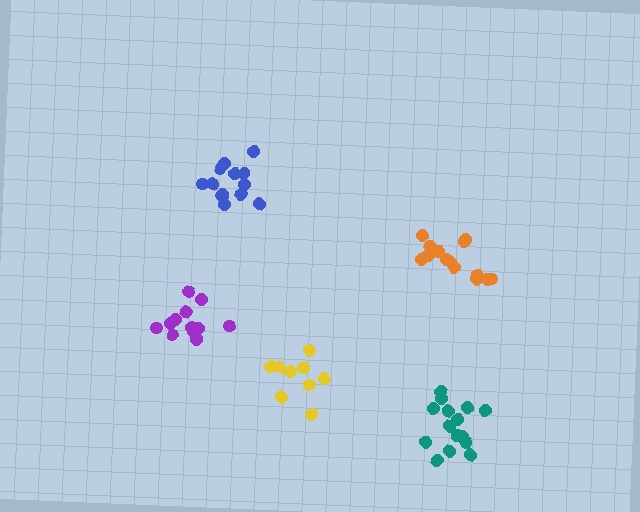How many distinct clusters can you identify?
There are 5 distinct clusters.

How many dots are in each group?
Group 1: 14 dots, Group 2: 14 dots, Group 3: 13 dots, Group 4: 9 dots, Group 5: 15 dots (65 total).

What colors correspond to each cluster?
The clusters are colored: purple, orange, blue, yellow, teal.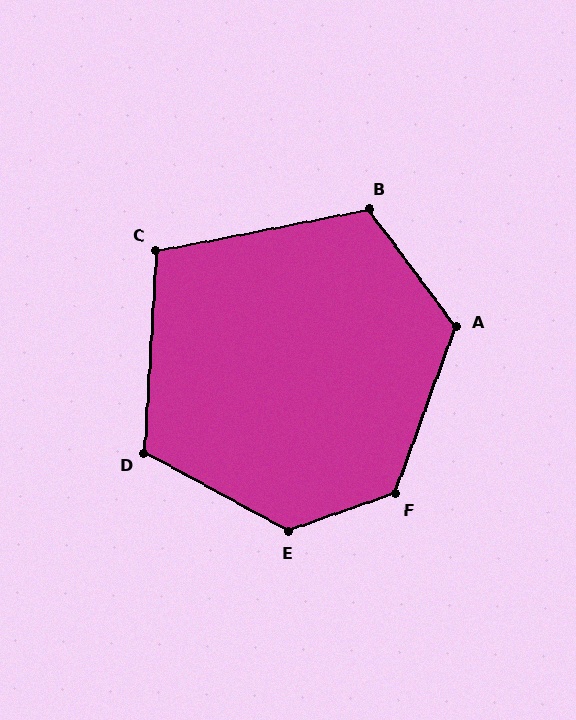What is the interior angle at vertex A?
Approximately 124 degrees (obtuse).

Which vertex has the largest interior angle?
E, at approximately 132 degrees.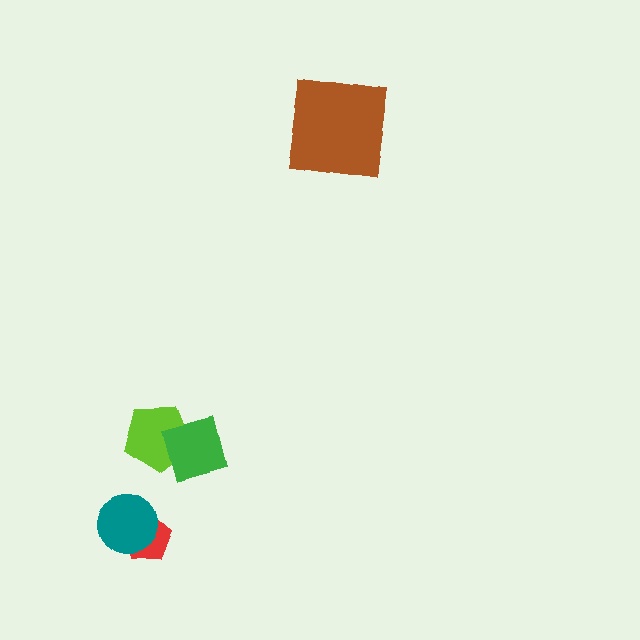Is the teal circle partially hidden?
No, no other shape covers it.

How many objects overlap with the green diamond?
1 object overlaps with the green diamond.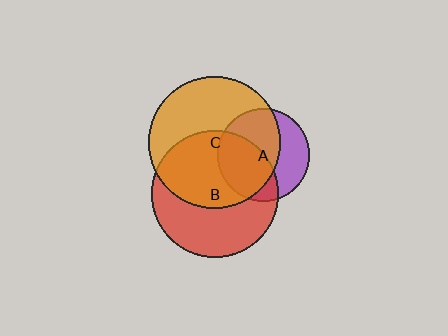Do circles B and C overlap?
Yes.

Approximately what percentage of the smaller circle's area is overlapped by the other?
Approximately 55%.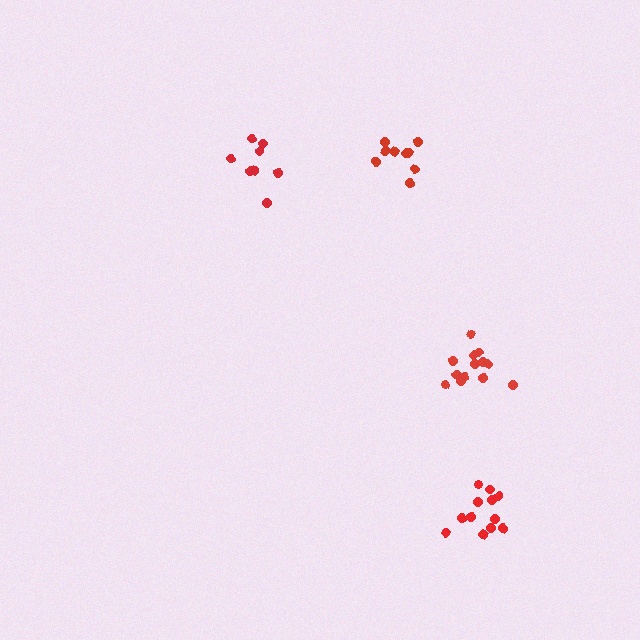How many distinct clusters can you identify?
There are 4 distinct clusters.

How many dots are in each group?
Group 1: 9 dots, Group 2: 8 dots, Group 3: 13 dots, Group 4: 12 dots (42 total).